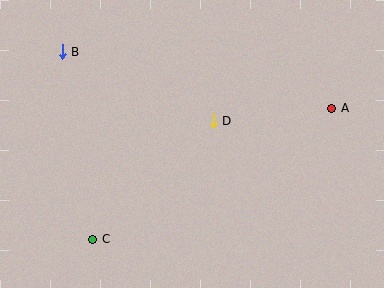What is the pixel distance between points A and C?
The distance between A and C is 273 pixels.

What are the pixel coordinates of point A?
Point A is at (332, 108).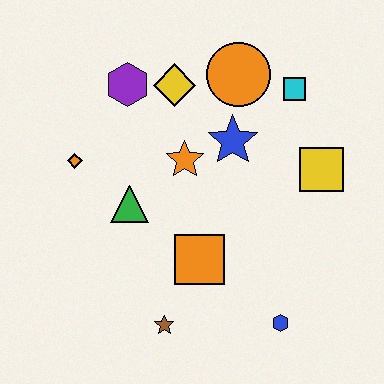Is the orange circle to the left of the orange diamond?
No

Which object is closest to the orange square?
The brown star is closest to the orange square.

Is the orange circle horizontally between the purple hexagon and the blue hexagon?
Yes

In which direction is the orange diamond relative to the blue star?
The orange diamond is to the left of the blue star.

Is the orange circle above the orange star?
Yes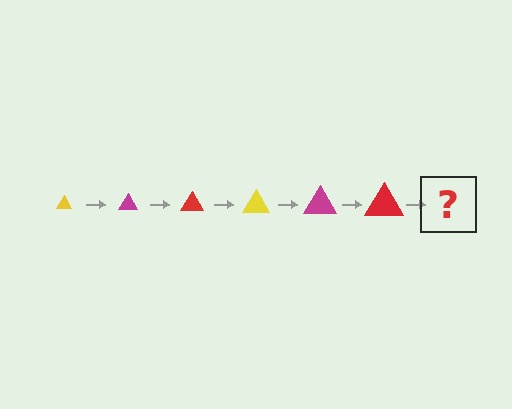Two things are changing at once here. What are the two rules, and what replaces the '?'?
The two rules are that the triangle grows larger each step and the color cycles through yellow, magenta, and red. The '?' should be a yellow triangle, larger than the previous one.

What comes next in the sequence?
The next element should be a yellow triangle, larger than the previous one.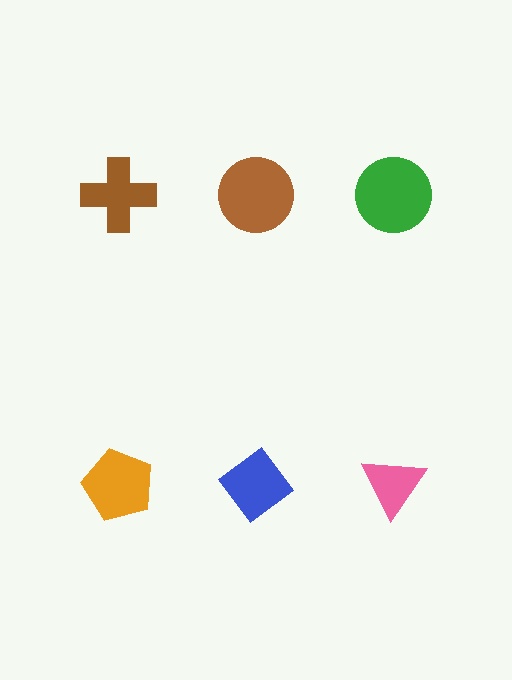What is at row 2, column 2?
A blue diamond.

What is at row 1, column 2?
A brown circle.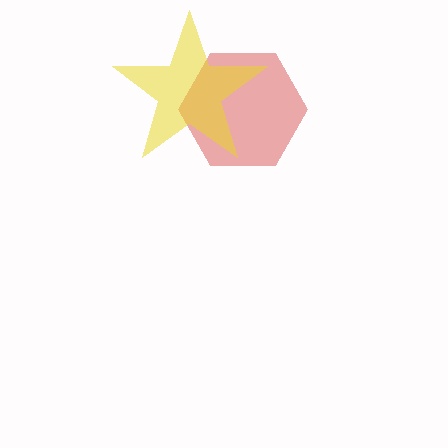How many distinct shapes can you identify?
There are 2 distinct shapes: a red hexagon, a yellow star.